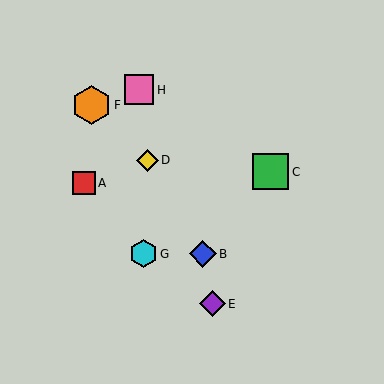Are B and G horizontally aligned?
Yes, both are at y≈254.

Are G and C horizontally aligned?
No, G is at y≈254 and C is at y≈172.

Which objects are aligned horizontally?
Objects B, G are aligned horizontally.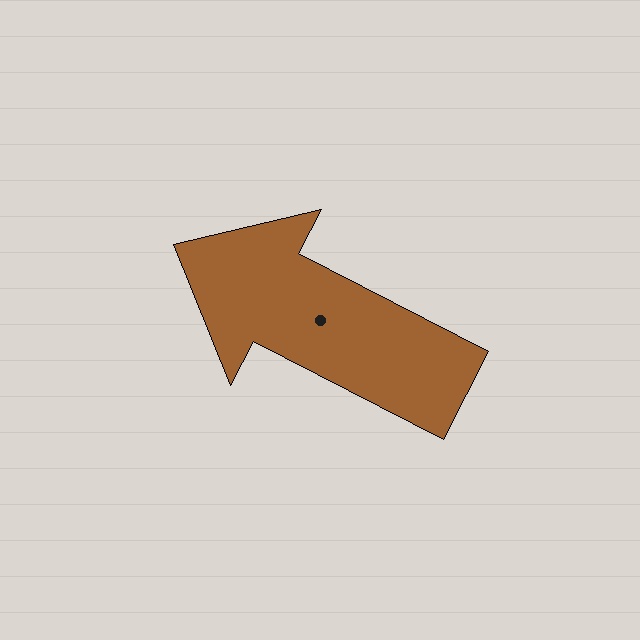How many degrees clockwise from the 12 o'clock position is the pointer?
Approximately 297 degrees.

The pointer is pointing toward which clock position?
Roughly 10 o'clock.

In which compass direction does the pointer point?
Northwest.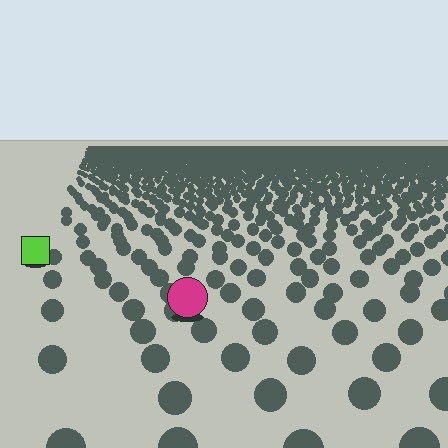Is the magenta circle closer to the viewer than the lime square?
Yes. The magenta circle is closer — you can tell from the texture gradient: the ground texture is coarser near it.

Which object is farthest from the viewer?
The lime square is farthest from the viewer. It appears smaller and the ground texture around it is denser.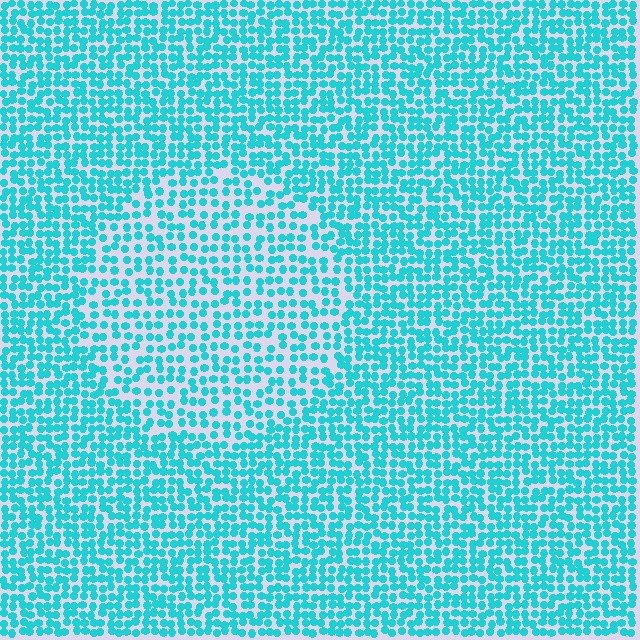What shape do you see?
I see a circle.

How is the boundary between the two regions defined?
The boundary is defined by a change in element density (approximately 1.6x ratio). All elements are the same color, size, and shape.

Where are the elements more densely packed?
The elements are more densely packed outside the circle boundary.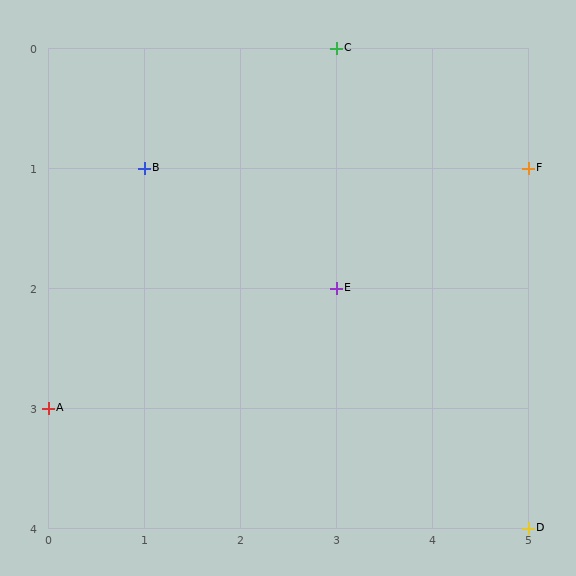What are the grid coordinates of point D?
Point D is at grid coordinates (5, 4).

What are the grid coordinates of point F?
Point F is at grid coordinates (5, 1).